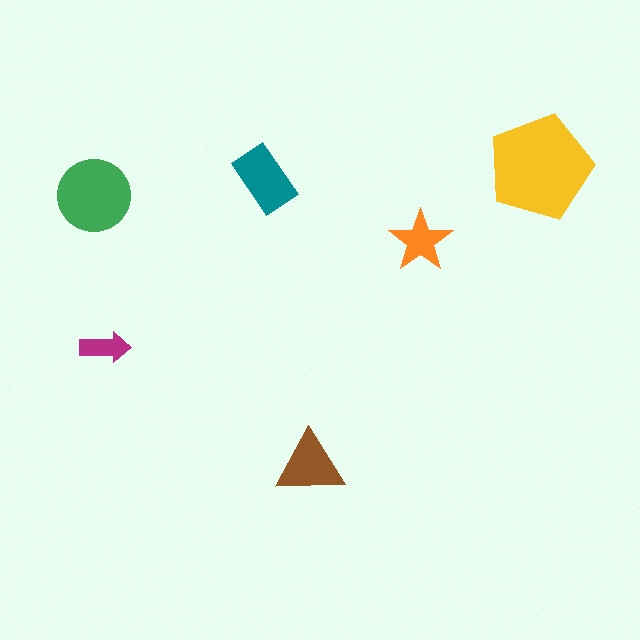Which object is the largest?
The yellow pentagon.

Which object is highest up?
The yellow pentagon is topmost.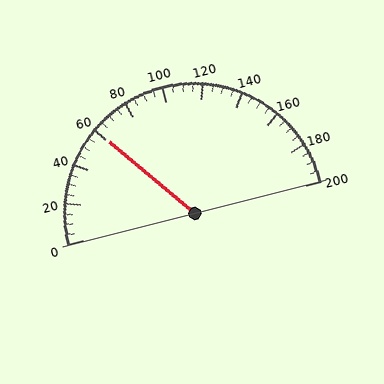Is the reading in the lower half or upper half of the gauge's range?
The reading is in the lower half of the range (0 to 200).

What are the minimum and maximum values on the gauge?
The gauge ranges from 0 to 200.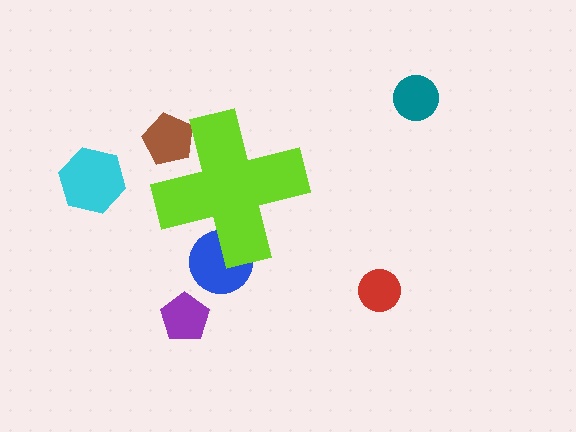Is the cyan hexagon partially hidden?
No, the cyan hexagon is fully visible.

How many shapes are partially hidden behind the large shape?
2 shapes are partially hidden.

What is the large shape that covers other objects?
A lime cross.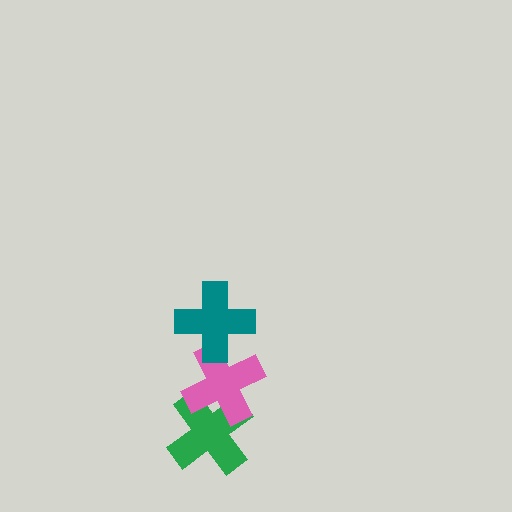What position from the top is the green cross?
The green cross is 3rd from the top.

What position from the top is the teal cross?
The teal cross is 1st from the top.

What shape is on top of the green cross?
The pink cross is on top of the green cross.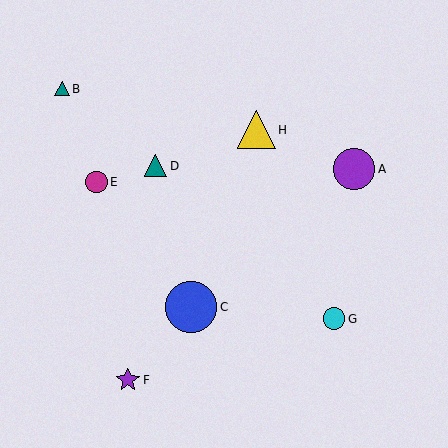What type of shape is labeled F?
Shape F is a purple star.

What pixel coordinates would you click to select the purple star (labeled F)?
Click at (128, 380) to select the purple star F.